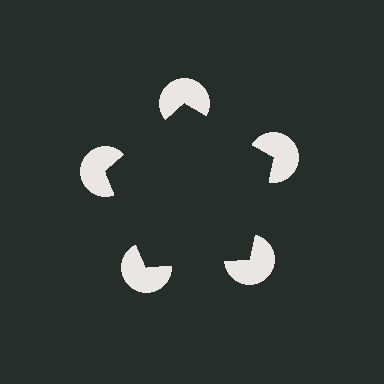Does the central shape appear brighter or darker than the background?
It typically appears slightly darker than the background, even though no actual brightness change is drawn.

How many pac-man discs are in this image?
There are 5 — one at each vertex of the illusory pentagon.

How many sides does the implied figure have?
5 sides.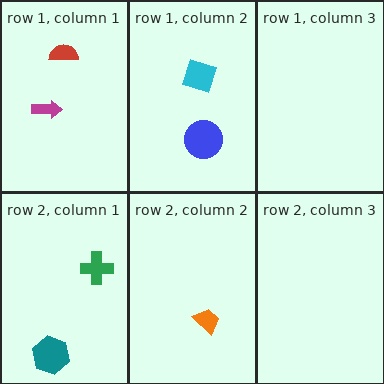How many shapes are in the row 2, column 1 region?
2.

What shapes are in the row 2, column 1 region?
The teal hexagon, the green cross.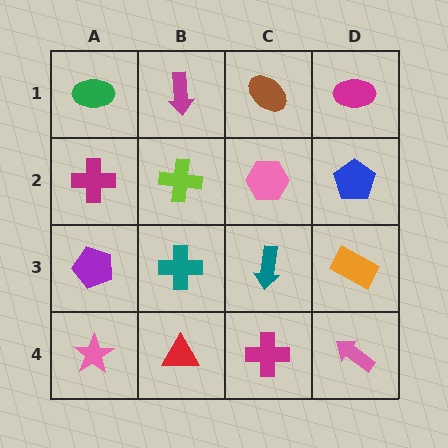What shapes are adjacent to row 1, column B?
A lime cross (row 2, column B), a green ellipse (row 1, column A), a brown ellipse (row 1, column C).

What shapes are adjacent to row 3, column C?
A pink hexagon (row 2, column C), a magenta cross (row 4, column C), a teal cross (row 3, column B), an orange rectangle (row 3, column D).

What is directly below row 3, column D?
A pink arrow.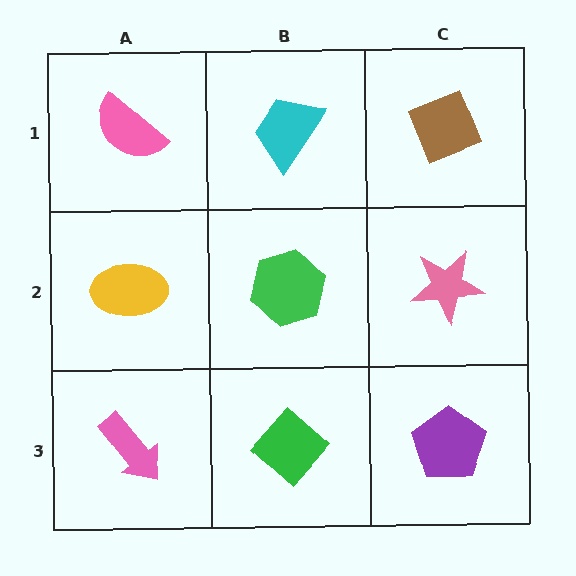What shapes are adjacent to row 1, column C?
A pink star (row 2, column C), a cyan trapezoid (row 1, column B).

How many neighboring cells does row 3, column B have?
3.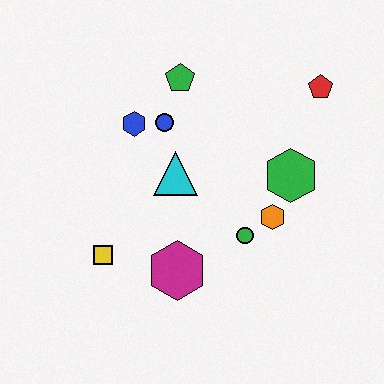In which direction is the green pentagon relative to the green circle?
The green pentagon is above the green circle.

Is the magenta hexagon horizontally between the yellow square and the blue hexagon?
No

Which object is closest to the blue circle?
The blue hexagon is closest to the blue circle.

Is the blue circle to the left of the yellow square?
No